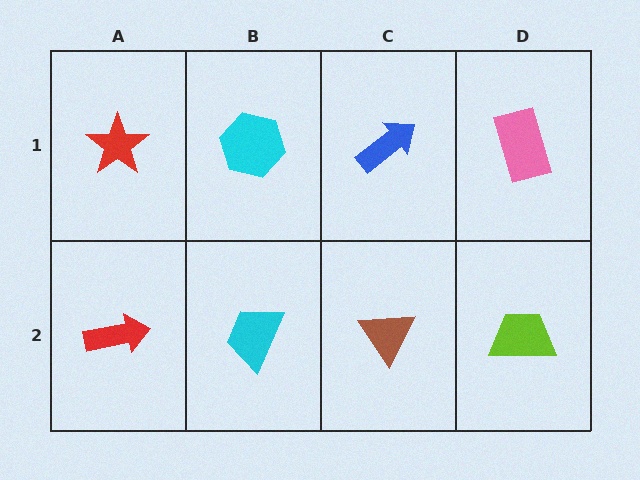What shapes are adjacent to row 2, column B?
A cyan hexagon (row 1, column B), a red arrow (row 2, column A), a brown triangle (row 2, column C).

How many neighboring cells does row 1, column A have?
2.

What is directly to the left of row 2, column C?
A cyan trapezoid.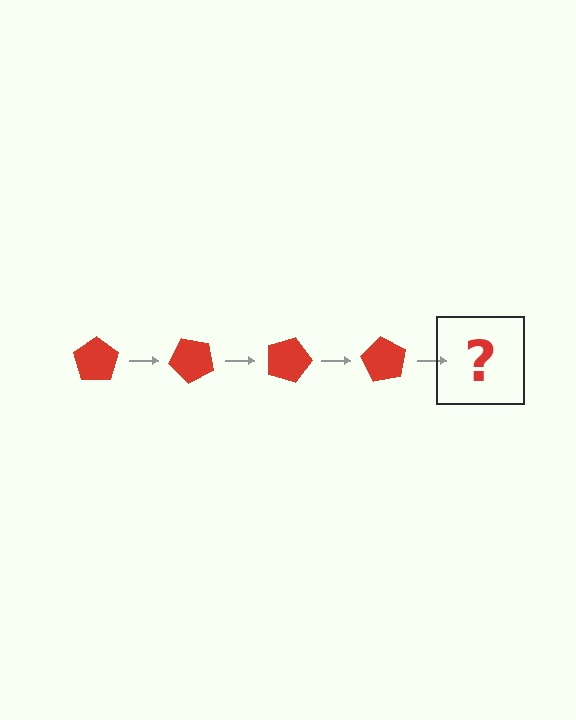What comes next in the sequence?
The next element should be a red pentagon rotated 180 degrees.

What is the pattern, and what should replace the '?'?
The pattern is that the pentagon rotates 45 degrees each step. The '?' should be a red pentagon rotated 180 degrees.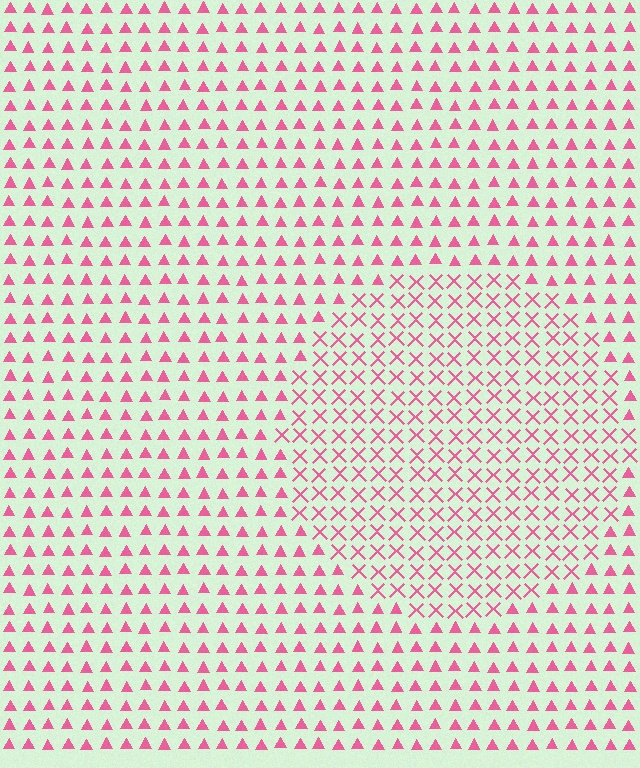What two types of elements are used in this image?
The image uses X marks inside the circle region and triangles outside it.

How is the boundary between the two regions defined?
The boundary is defined by a change in element shape: X marks inside vs. triangles outside. All elements share the same color and spacing.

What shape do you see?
I see a circle.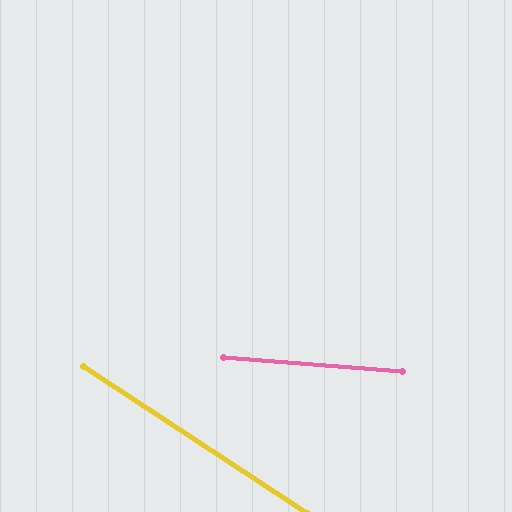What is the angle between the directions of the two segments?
Approximately 29 degrees.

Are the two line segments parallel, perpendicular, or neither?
Neither parallel nor perpendicular — they differ by about 29°.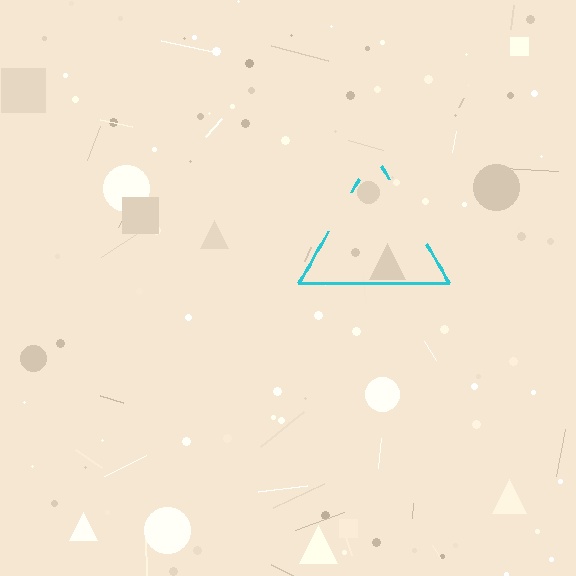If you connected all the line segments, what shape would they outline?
They would outline a triangle.